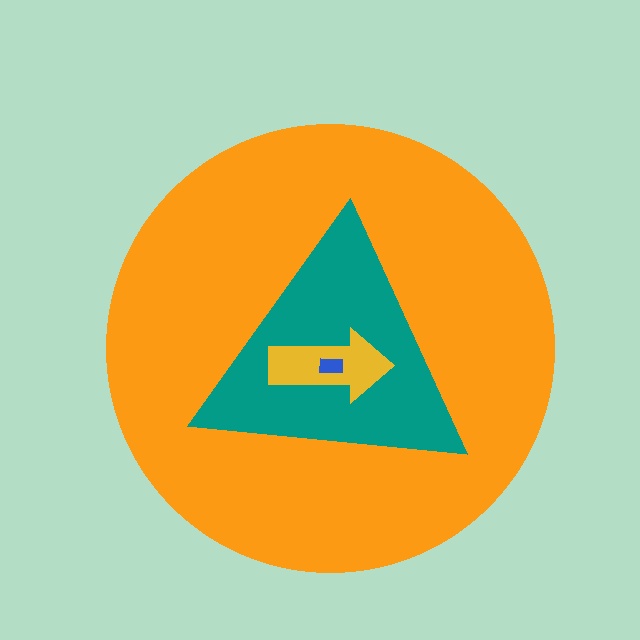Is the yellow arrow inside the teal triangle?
Yes.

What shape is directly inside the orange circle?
The teal triangle.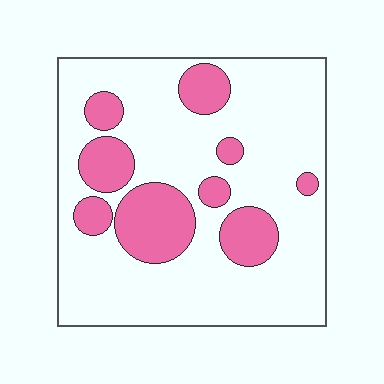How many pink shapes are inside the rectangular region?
9.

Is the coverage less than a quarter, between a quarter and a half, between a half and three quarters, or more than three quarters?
Less than a quarter.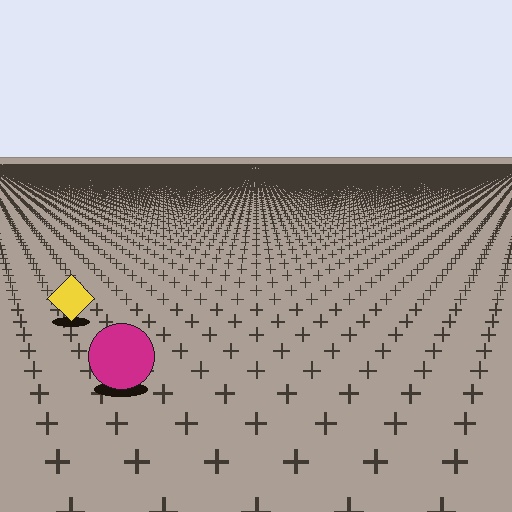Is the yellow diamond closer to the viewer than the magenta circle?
No. The magenta circle is closer — you can tell from the texture gradient: the ground texture is coarser near it.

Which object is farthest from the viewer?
The yellow diamond is farthest from the viewer. It appears smaller and the ground texture around it is denser.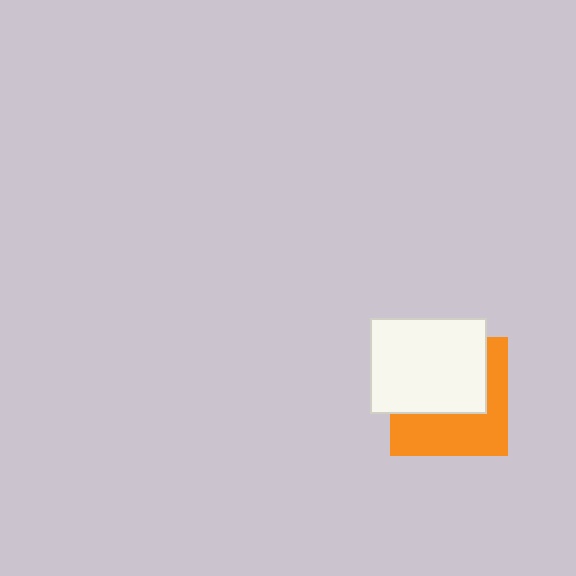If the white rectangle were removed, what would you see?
You would see the complete orange square.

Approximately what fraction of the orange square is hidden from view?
Roughly 53% of the orange square is hidden behind the white rectangle.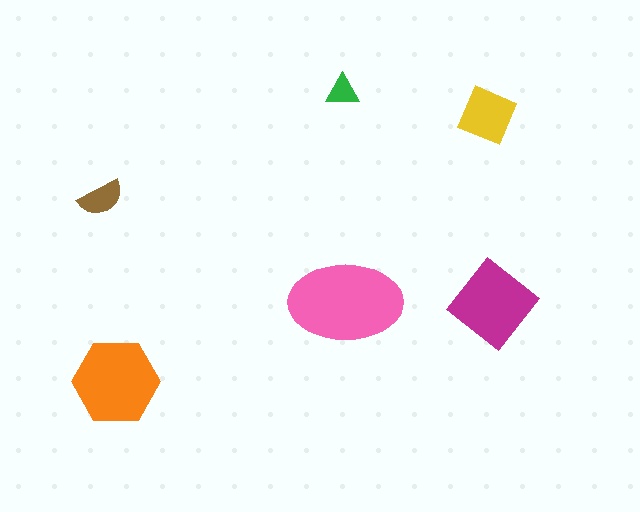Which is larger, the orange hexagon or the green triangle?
The orange hexagon.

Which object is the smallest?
The green triangle.